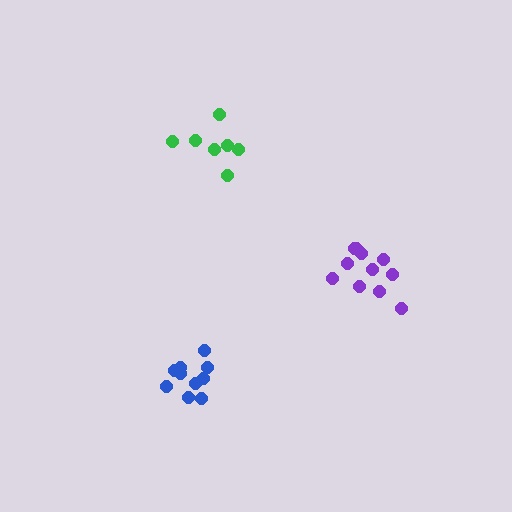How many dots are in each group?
Group 1: 11 dots, Group 2: 7 dots, Group 3: 10 dots (28 total).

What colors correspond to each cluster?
The clusters are colored: purple, green, blue.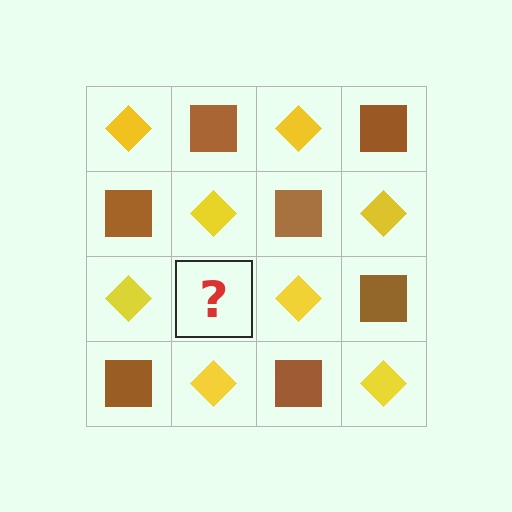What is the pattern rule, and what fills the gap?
The rule is that it alternates yellow diamond and brown square in a checkerboard pattern. The gap should be filled with a brown square.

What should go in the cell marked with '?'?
The missing cell should contain a brown square.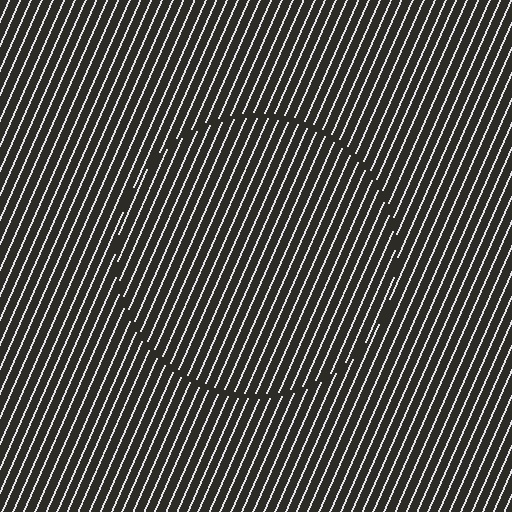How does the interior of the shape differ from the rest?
The interior of the shape contains the same grating, shifted by half a period — the contour is defined by the phase discontinuity where line-ends from the inner and outer gratings abut.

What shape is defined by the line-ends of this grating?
An illusory circle. The interior of the shape contains the same grating, shifted by half a period — the contour is defined by the phase discontinuity where line-ends from the inner and outer gratings abut.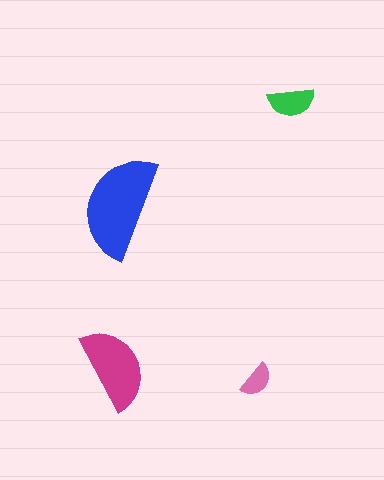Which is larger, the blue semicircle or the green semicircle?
The blue one.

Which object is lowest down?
The pink semicircle is bottommost.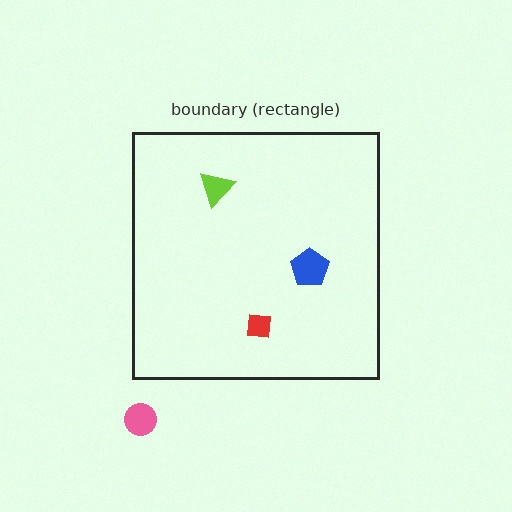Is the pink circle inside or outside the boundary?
Outside.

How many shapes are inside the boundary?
3 inside, 1 outside.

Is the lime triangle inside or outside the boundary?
Inside.